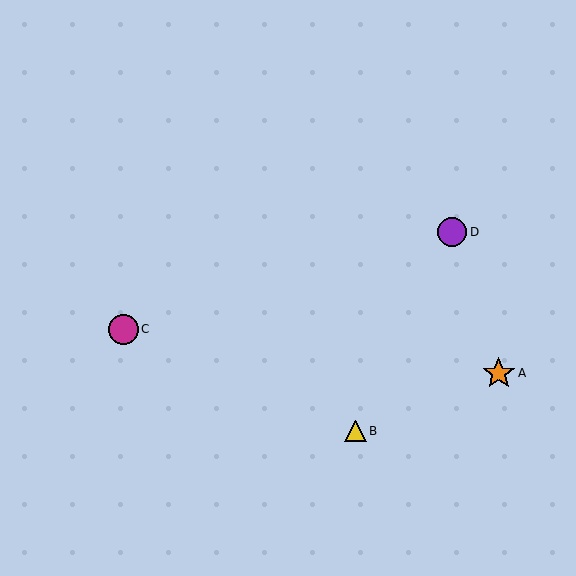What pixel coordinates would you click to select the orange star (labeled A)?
Click at (499, 374) to select the orange star A.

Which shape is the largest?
The orange star (labeled A) is the largest.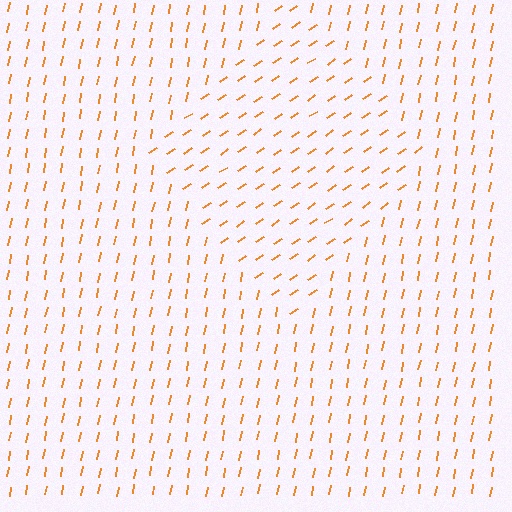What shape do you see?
I see a diamond.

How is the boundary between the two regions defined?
The boundary is defined purely by a change in line orientation (approximately 45 degrees difference). All lines are the same color and thickness.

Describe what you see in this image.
The image is filled with small orange line segments. A diamond region in the image has lines oriented differently from the surrounding lines, creating a visible texture boundary.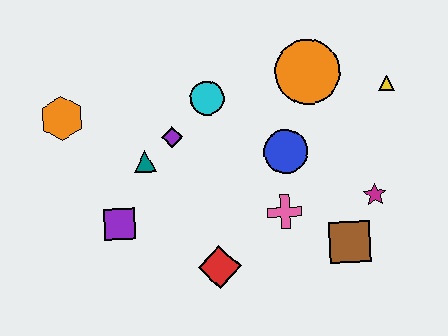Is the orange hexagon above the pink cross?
Yes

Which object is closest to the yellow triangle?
The orange circle is closest to the yellow triangle.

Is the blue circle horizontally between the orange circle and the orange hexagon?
Yes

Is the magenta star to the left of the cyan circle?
No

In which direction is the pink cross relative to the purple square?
The pink cross is to the right of the purple square.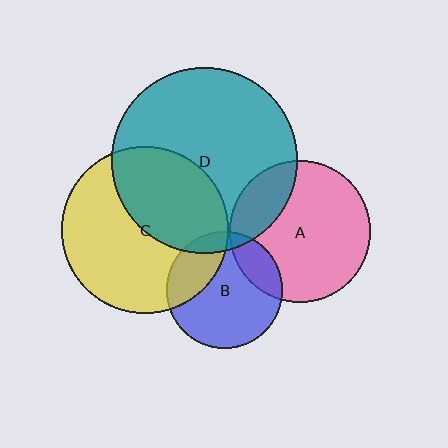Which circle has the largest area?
Circle D (teal).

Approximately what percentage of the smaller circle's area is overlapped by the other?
Approximately 20%.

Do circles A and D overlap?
Yes.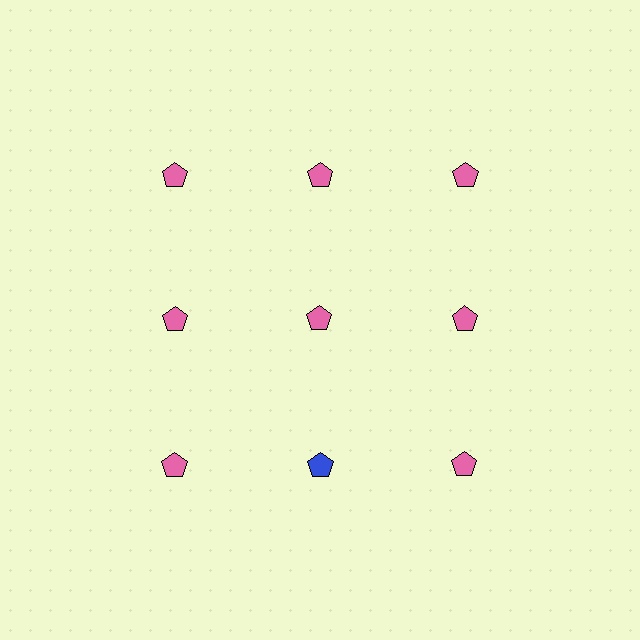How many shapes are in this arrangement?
There are 9 shapes arranged in a grid pattern.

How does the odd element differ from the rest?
It has a different color: blue instead of pink.